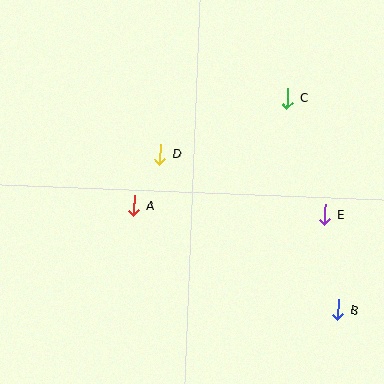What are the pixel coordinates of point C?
Point C is at (287, 98).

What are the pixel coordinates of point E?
Point E is at (325, 215).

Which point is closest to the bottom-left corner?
Point A is closest to the bottom-left corner.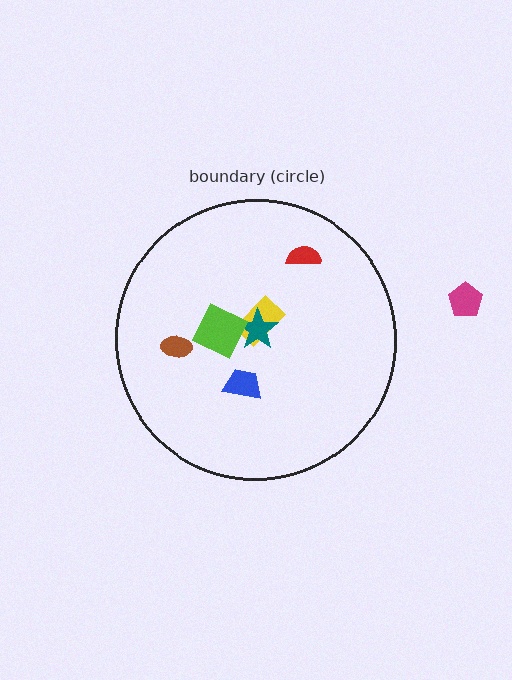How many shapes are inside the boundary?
6 inside, 1 outside.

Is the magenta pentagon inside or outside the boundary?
Outside.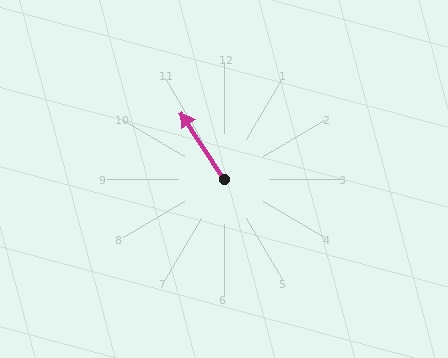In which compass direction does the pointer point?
Northwest.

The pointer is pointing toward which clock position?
Roughly 11 o'clock.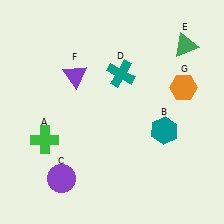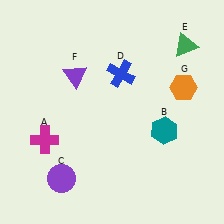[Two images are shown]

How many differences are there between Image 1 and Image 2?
There are 2 differences between the two images.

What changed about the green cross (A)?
In Image 1, A is green. In Image 2, it changed to magenta.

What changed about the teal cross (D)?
In Image 1, D is teal. In Image 2, it changed to blue.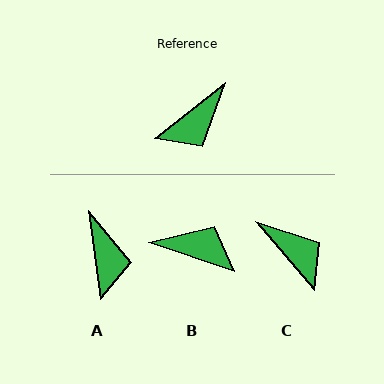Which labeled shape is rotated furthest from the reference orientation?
B, about 124 degrees away.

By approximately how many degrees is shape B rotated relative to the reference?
Approximately 124 degrees counter-clockwise.